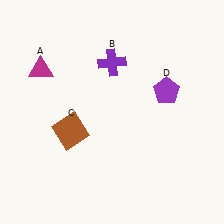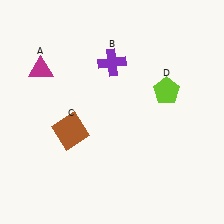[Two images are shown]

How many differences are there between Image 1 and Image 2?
There is 1 difference between the two images.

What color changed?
The pentagon (D) changed from purple in Image 1 to lime in Image 2.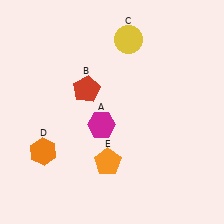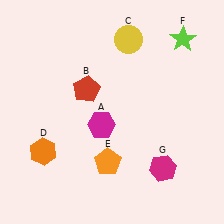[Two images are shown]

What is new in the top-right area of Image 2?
A lime star (F) was added in the top-right area of Image 2.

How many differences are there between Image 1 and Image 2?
There are 2 differences between the two images.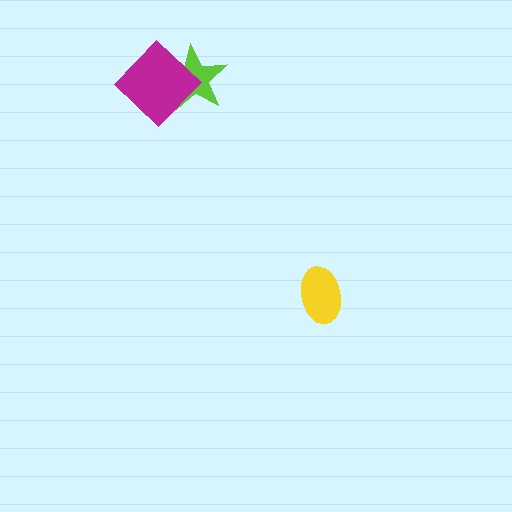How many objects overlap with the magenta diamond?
1 object overlaps with the magenta diamond.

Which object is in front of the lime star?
The magenta diamond is in front of the lime star.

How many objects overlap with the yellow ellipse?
0 objects overlap with the yellow ellipse.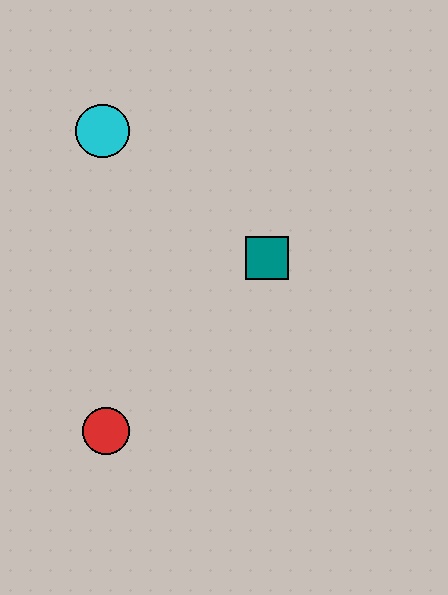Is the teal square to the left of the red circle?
No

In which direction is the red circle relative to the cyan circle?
The red circle is below the cyan circle.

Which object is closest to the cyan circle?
The teal square is closest to the cyan circle.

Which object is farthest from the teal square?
The red circle is farthest from the teal square.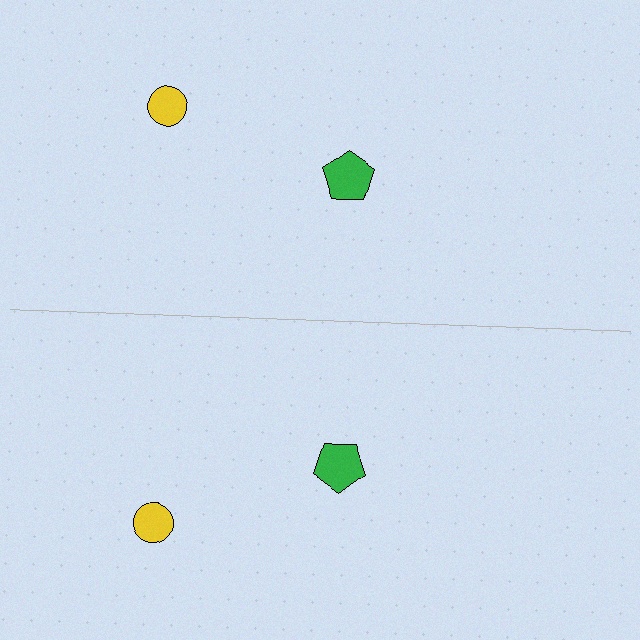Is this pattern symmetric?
Yes, this pattern has bilateral (reflection) symmetry.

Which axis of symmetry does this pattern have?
The pattern has a horizontal axis of symmetry running through the center of the image.